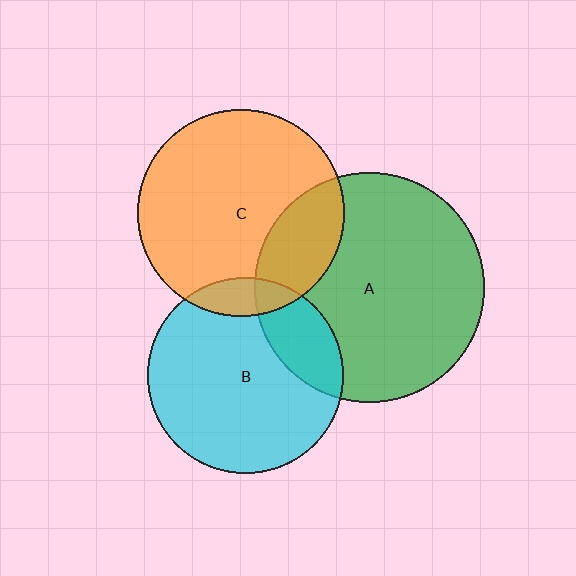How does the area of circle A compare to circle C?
Approximately 1.2 times.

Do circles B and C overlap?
Yes.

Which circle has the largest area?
Circle A (green).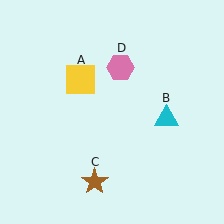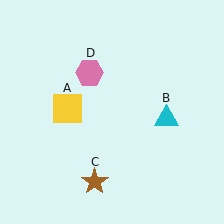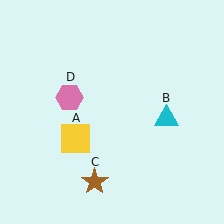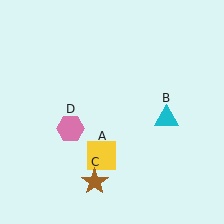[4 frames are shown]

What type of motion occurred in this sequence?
The yellow square (object A), pink hexagon (object D) rotated counterclockwise around the center of the scene.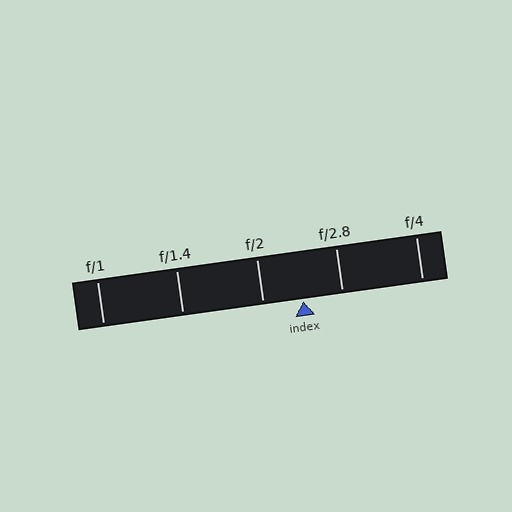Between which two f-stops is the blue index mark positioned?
The index mark is between f/2 and f/2.8.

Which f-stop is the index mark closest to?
The index mark is closest to f/2.8.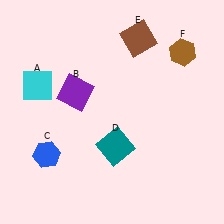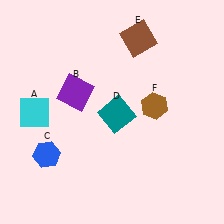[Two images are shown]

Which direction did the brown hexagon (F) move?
The brown hexagon (F) moved down.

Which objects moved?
The objects that moved are: the cyan square (A), the teal square (D), the brown hexagon (F).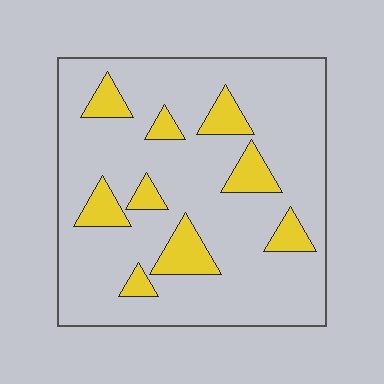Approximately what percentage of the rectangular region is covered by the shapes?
Approximately 15%.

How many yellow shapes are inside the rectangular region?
9.